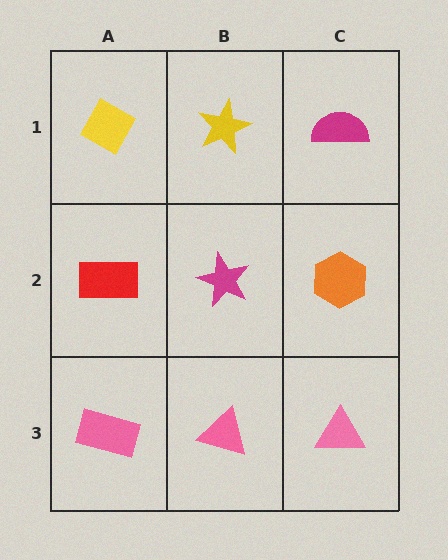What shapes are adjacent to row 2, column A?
A yellow diamond (row 1, column A), a pink rectangle (row 3, column A), a magenta star (row 2, column B).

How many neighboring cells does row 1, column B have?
3.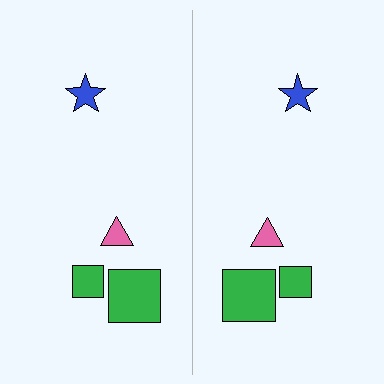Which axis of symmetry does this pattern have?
The pattern has a vertical axis of symmetry running through the center of the image.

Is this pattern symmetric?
Yes, this pattern has bilateral (reflection) symmetry.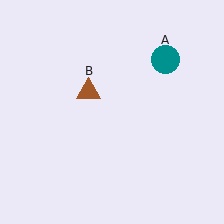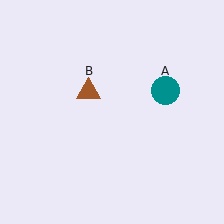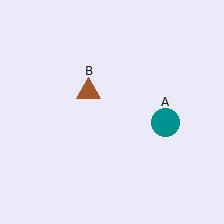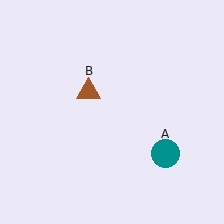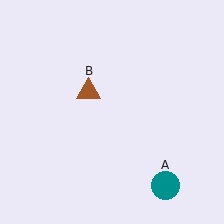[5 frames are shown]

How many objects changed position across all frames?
1 object changed position: teal circle (object A).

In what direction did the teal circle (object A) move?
The teal circle (object A) moved down.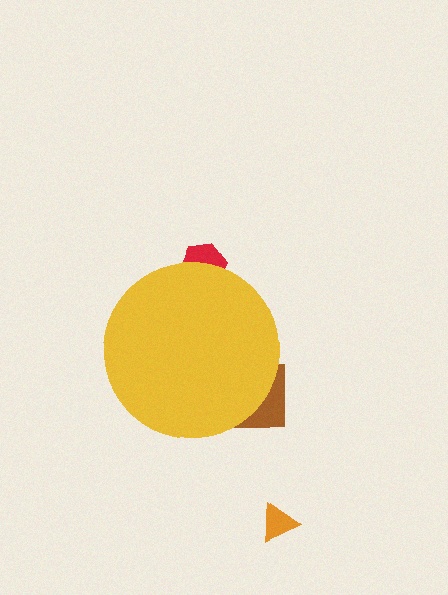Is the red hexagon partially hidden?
Yes, the red hexagon is partially hidden behind the yellow circle.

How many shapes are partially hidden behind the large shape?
2 shapes are partially hidden.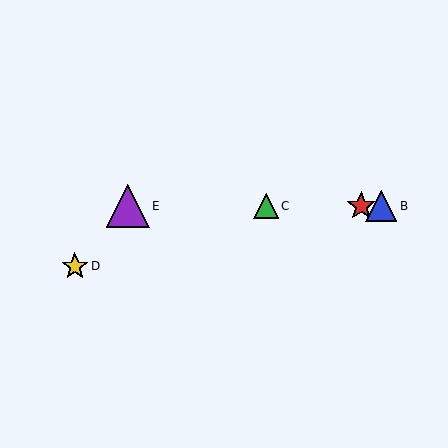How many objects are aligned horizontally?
4 objects (A, B, C, E) are aligned horizontally.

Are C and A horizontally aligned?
Yes, both are at y≈206.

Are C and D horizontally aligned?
No, C is at y≈206 and D is at y≈266.